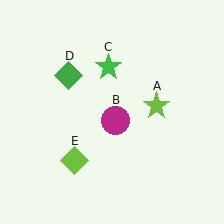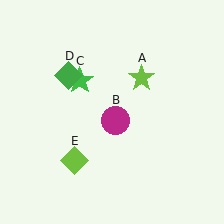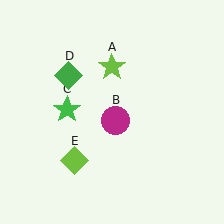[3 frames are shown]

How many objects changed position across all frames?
2 objects changed position: lime star (object A), green star (object C).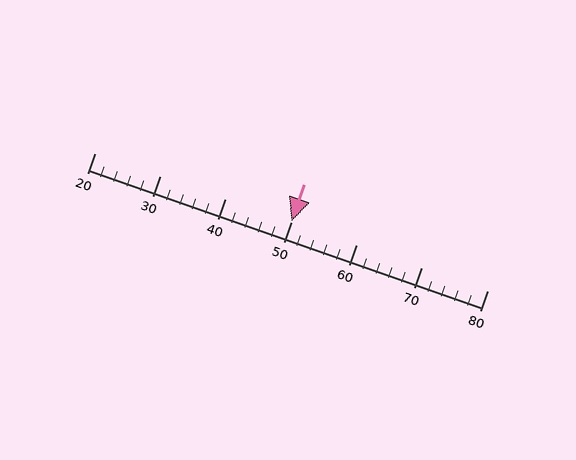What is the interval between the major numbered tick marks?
The major tick marks are spaced 10 units apart.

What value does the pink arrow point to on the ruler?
The pink arrow points to approximately 50.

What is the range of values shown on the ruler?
The ruler shows values from 20 to 80.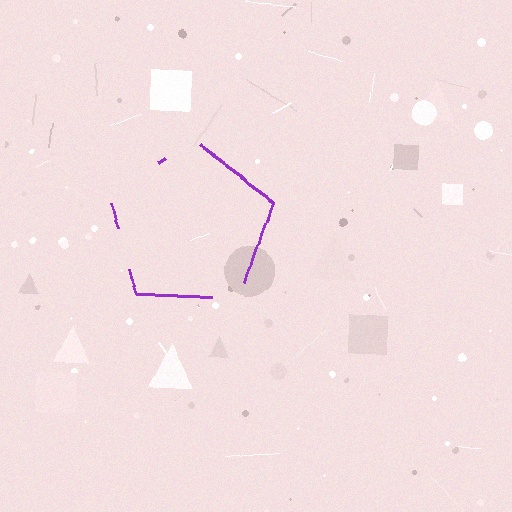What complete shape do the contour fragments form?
The contour fragments form a pentagon.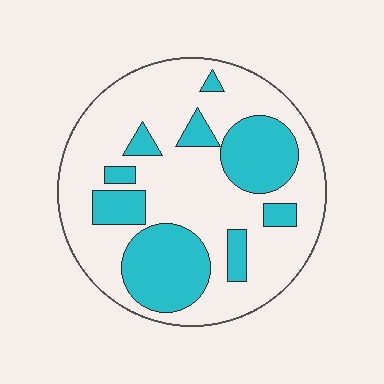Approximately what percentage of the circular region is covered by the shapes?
Approximately 30%.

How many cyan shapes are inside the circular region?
9.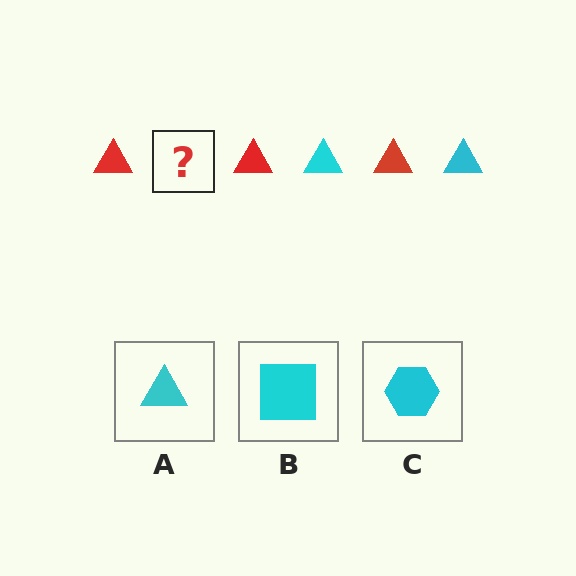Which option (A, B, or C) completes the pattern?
A.